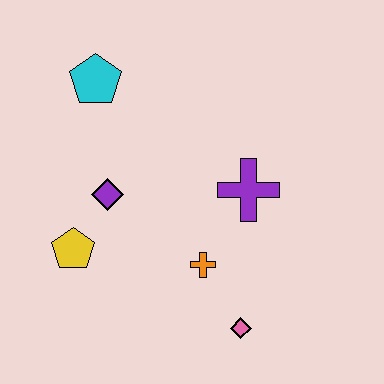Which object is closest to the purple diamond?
The yellow pentagon is closest to the purple diamond.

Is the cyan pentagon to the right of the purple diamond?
No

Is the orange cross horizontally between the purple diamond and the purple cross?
Yes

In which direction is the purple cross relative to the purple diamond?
The purple cross is to the right of the purple diamond.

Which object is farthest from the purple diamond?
The pink diamond is farthest from the purple diamond.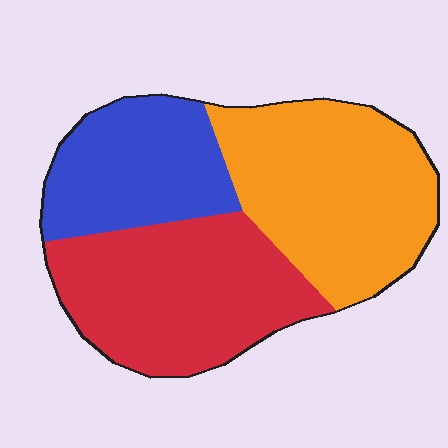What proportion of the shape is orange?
Orange takes up about three eighths (3/8) of the shape.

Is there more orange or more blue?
Orange.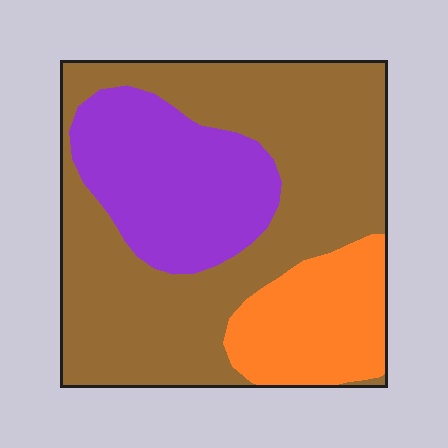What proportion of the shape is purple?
Purple takes up about one quarter (1/4) of the shape.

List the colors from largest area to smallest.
From largest to smallest: brown, purple, orange.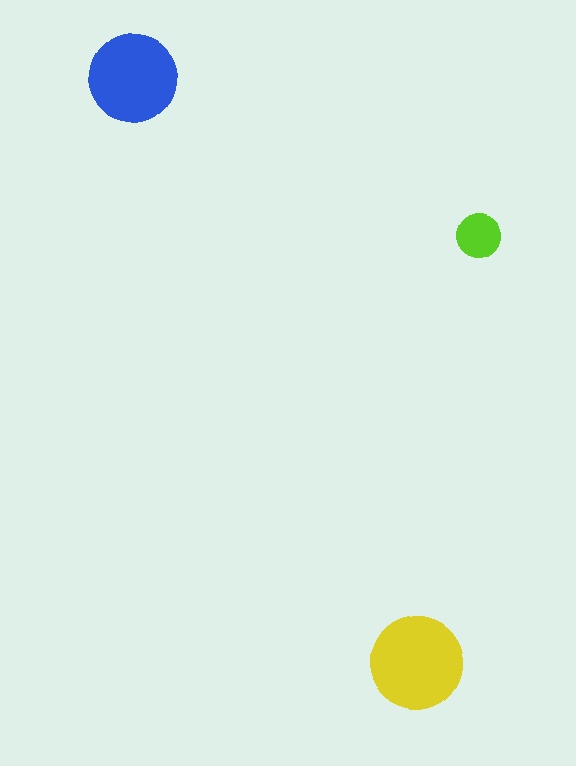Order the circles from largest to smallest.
the yellow one, the blue one, the lime one.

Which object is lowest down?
The yellow circle is bottommost.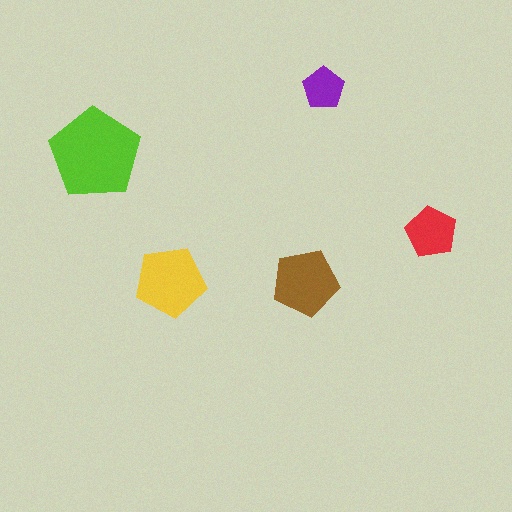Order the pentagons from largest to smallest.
the lime one, the yellow one, the brown one, the red one, the purple one.